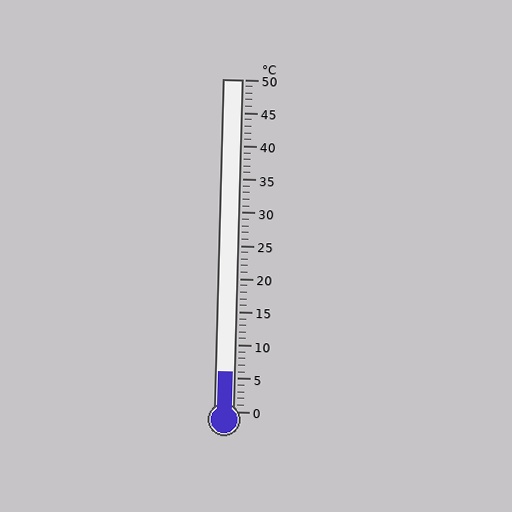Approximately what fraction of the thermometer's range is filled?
The thermometer is filled to approximately 10% of its range.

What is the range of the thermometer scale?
The thermometer scale ranges from 0°C to 50°C.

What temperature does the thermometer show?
The thermometer shows approximately 6°C.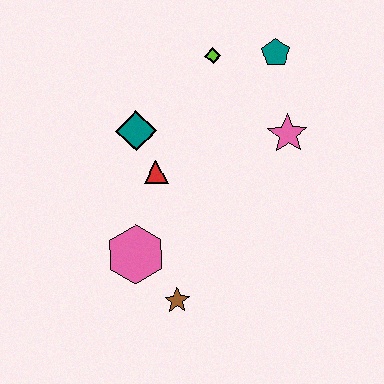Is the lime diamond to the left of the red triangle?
No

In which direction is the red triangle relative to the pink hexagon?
The red triangle is above the pink hexagon.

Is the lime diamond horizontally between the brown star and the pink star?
Yes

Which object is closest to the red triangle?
The teal diamond is closest to the red triangle.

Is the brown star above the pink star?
No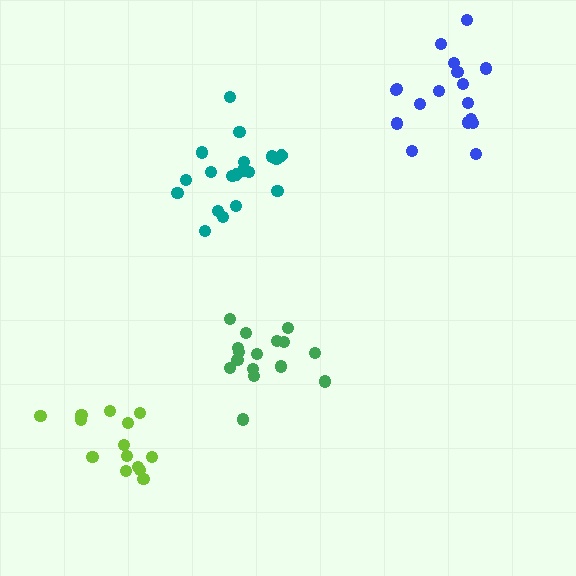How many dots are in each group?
Group 1: 17 dots, Group 2: 16 dots, Group 3: 19 dots, Group 4: 14 dots (66 total).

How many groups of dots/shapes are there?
There are 4 groups.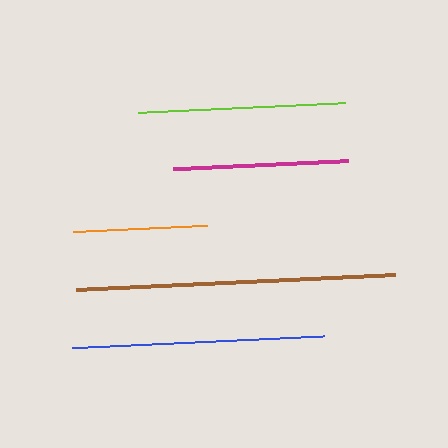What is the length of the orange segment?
The orange segment is approximately 134 pixels long.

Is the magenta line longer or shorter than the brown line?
The brown line is longer than the magenta line.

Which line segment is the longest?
The brown line is the longest at approximately 319 pixels.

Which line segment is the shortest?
The orange line is the shortest at approximately 134 pixels.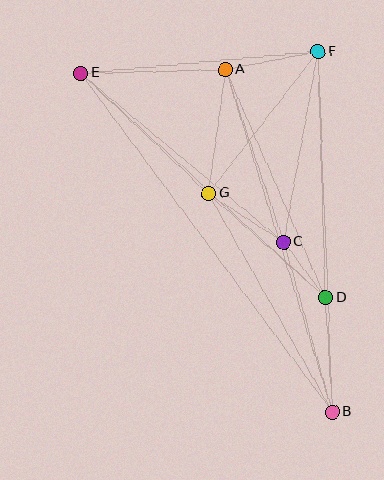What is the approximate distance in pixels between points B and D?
The distance between B and D is approximately 115 pixels.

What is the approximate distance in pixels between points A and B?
The distance between A and B is approximately 359 pixels.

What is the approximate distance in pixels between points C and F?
The distance between C and F is approximately 194 pixels.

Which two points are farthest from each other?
Points B and E are farthest from each other.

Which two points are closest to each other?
Points C and D are closest to each other.